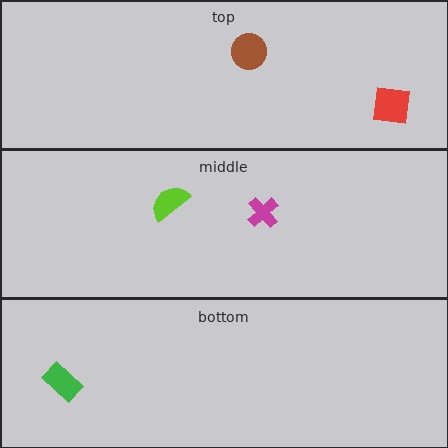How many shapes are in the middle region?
2.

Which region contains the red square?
The top region.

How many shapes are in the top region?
2.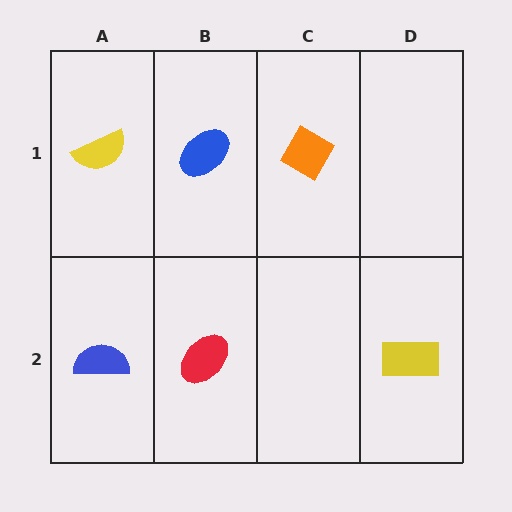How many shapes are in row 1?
3 shapes.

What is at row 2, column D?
A yellow rectangle.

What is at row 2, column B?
A red ellipse.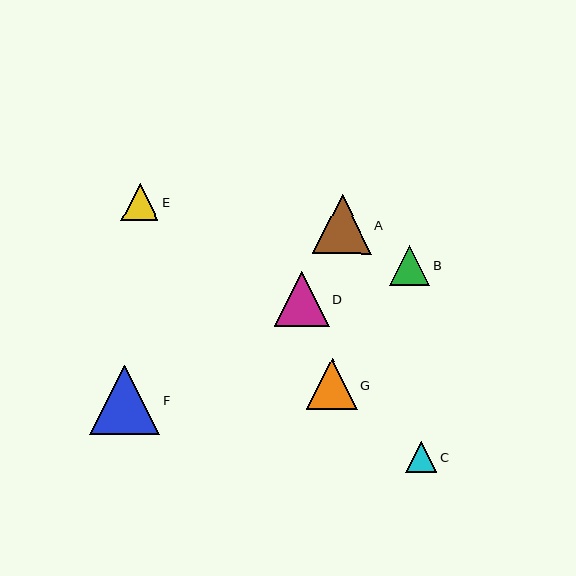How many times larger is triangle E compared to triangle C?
Triangle E is approximately 1.2 times the size of triangle C.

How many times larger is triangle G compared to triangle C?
Triangle G is approximately 1.6 times the size of triangle C.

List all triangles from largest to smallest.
From largest to smallest: F, A, D, G, B, E, C.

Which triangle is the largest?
Triangle F is the largest with a size of approximately 70 pixels.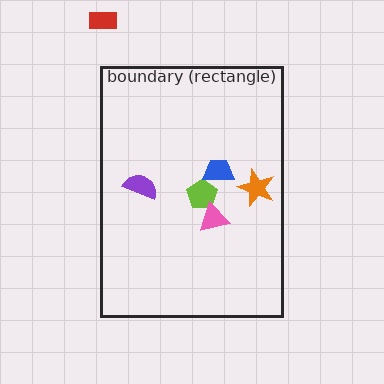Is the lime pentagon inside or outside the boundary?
Inside.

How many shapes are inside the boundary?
5 inside, 1 outside.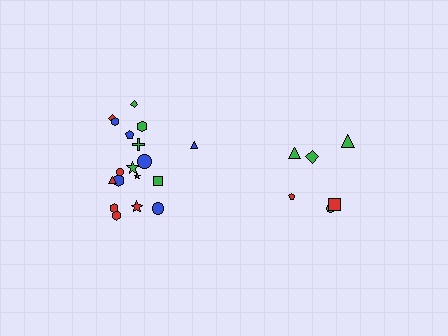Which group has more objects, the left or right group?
The left group.